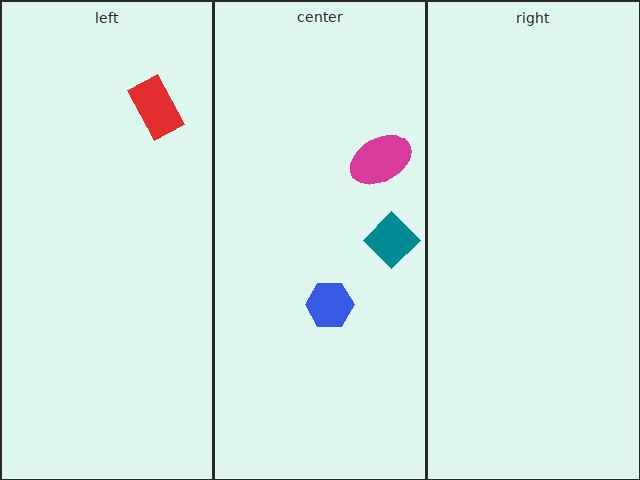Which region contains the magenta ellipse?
The center region.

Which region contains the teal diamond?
The center region.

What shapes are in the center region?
The magenta ellipse, the teal diamond, the blue hexagon.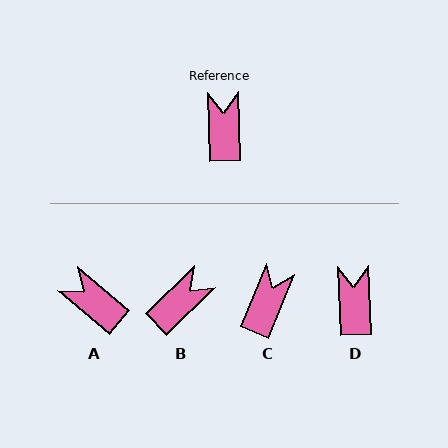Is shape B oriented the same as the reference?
No, it is off by about 48 degrees.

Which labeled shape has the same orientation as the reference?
D.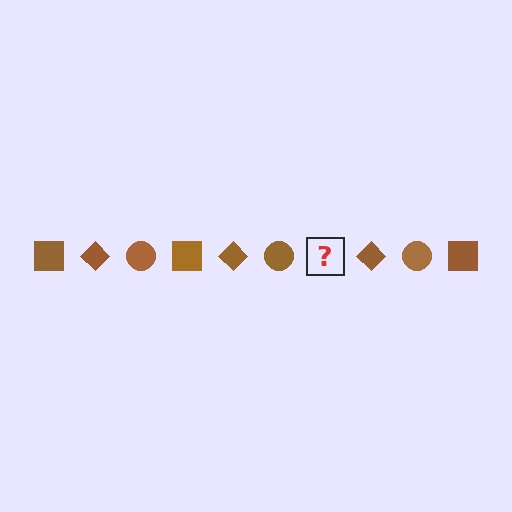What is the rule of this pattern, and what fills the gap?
The rule is that the pattern cycles through square, diamond, circle shapes in brown. The gap should be filled with a brown square.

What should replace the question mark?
The question mark should be replaced with a brown square.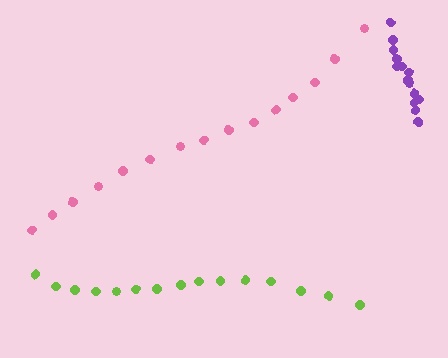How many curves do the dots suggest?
There are 3 distinct paths.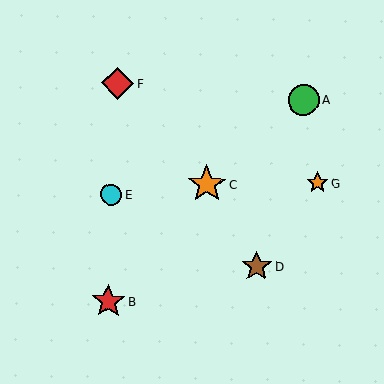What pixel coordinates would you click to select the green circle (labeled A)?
Click at (303, 100) to select the green circle A.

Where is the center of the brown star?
The center of the brown star is at (256, 267).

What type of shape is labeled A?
Shape A is a green circle.